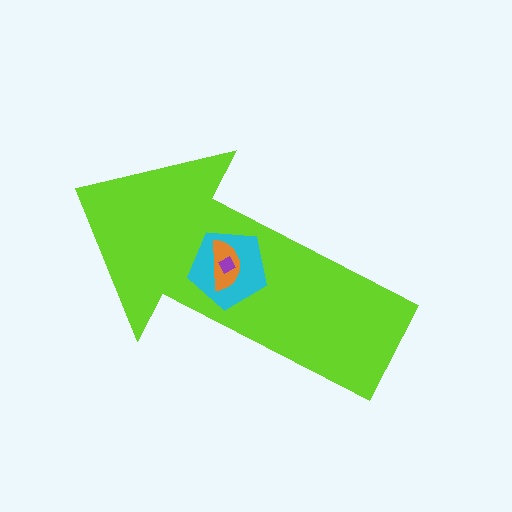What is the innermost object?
The purple square.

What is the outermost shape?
The lime arrow.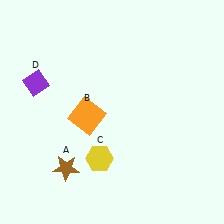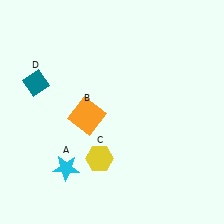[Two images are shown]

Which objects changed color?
A changed from brown to cyan. D changed from purple to teal.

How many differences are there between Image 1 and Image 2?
There are 2 differences between the two images.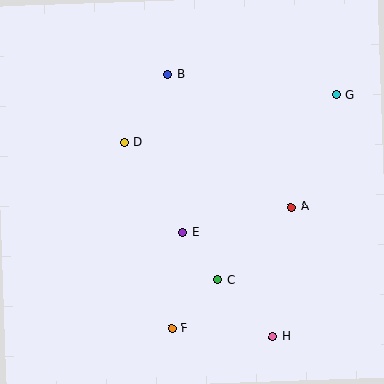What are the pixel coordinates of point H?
Point H is at (273, 337).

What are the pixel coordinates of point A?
Point A is at (291, 207).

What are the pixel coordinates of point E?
Point E is at (183, 233).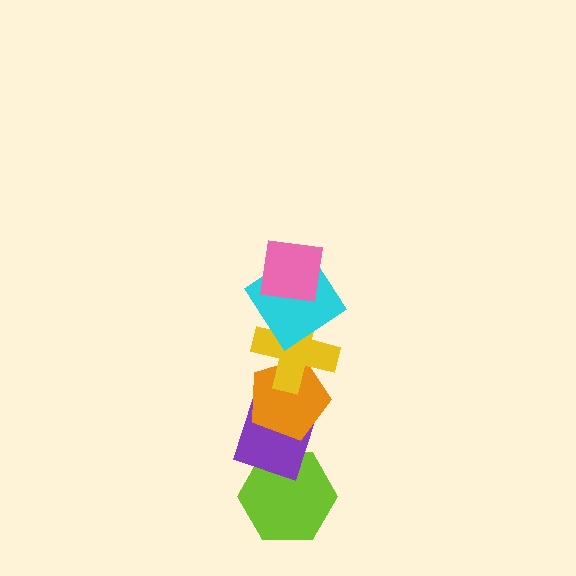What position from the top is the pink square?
The pink square is 1st from the top.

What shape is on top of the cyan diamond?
The pink square is on top of the cyan diamond.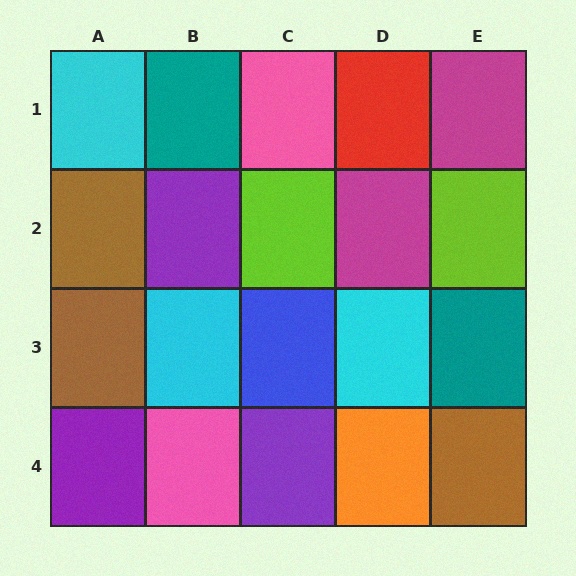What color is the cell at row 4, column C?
Purple.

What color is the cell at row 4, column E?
Brown.